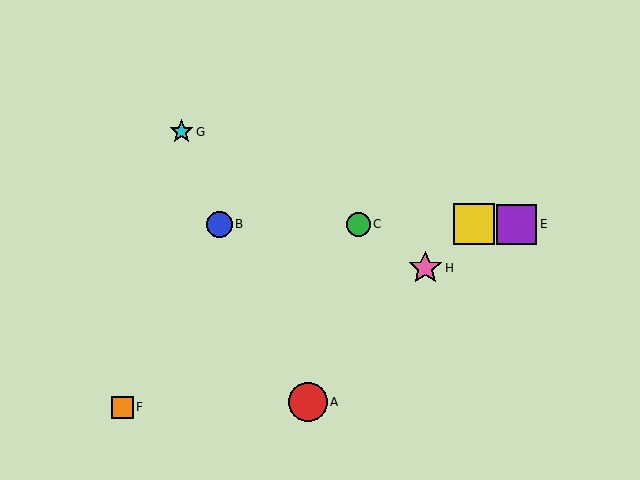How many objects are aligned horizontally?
4 objects (B, C, D, E) are aligned horizontally.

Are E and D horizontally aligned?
Yes, both are at y≈224.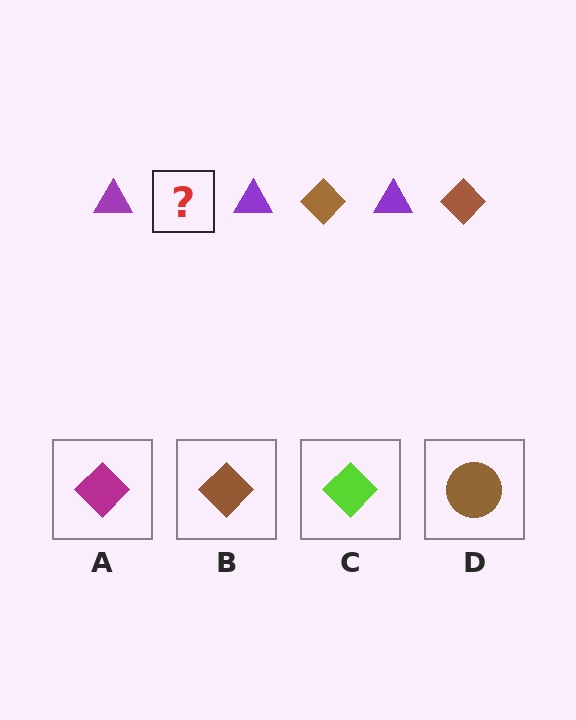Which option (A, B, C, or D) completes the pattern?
B.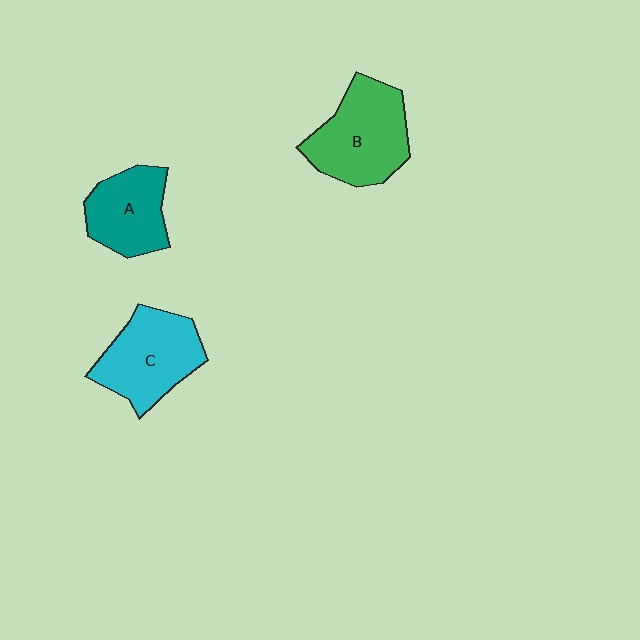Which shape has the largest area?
Shape B (green).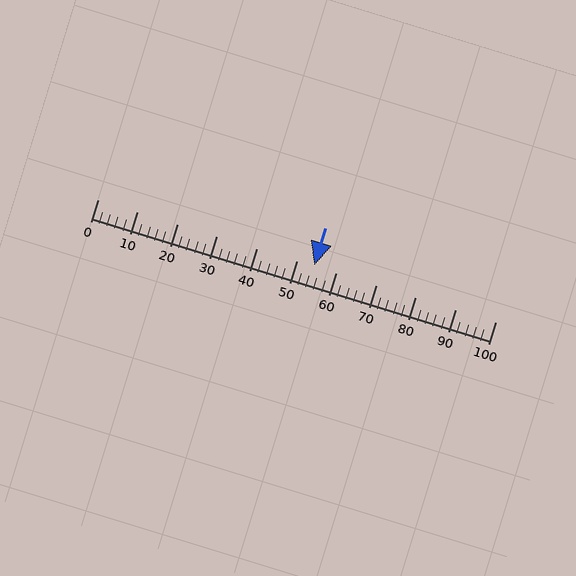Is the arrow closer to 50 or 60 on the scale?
The arrow is closer to 50.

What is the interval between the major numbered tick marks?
The major tick marks are spaced 10 units apart.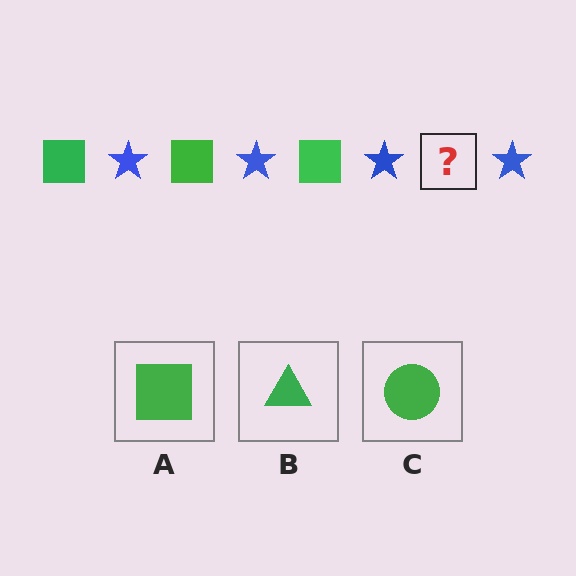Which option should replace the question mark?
Option A.